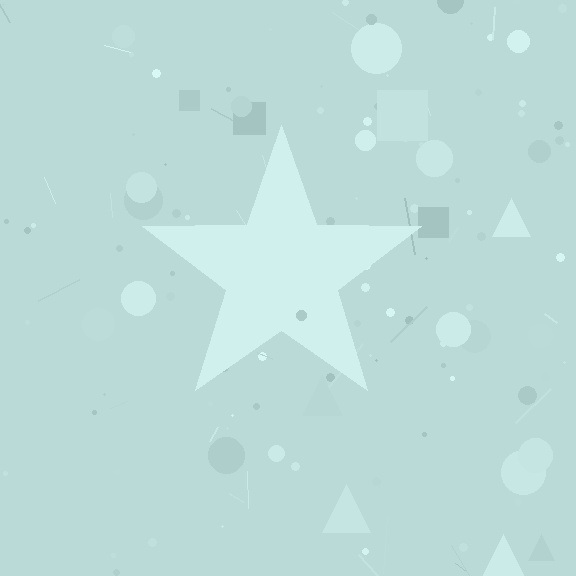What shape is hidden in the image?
A star is hidden in the image.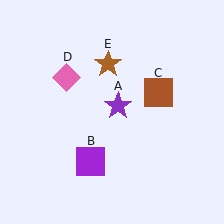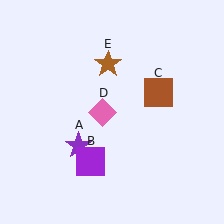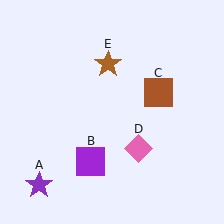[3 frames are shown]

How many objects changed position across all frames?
2 objects changed position: purple star (object A), pink diamond (object D).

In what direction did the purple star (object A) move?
The purple star (object A) moved down and to the left.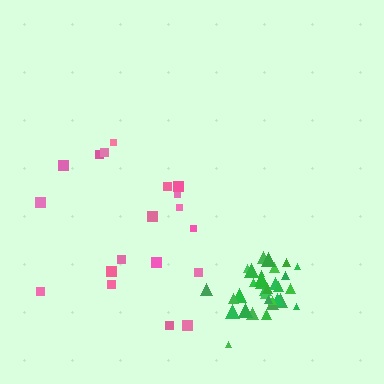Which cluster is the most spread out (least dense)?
Pink.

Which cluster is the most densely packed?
Green.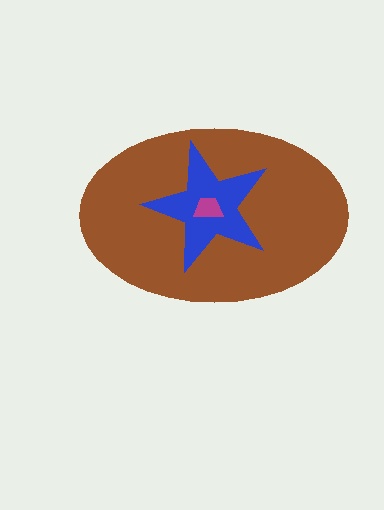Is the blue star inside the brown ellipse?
Yes.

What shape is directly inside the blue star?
The magenta trapezoid.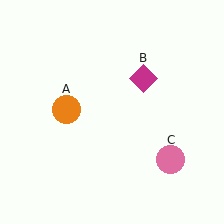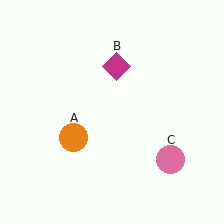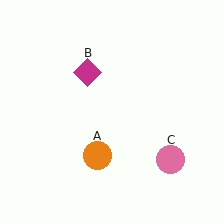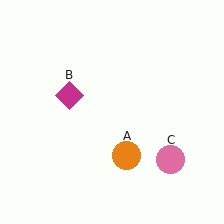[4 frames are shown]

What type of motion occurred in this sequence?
The orange circle (object A), magenta diamond (object B) rotated counterclockwise around the center of the scene.